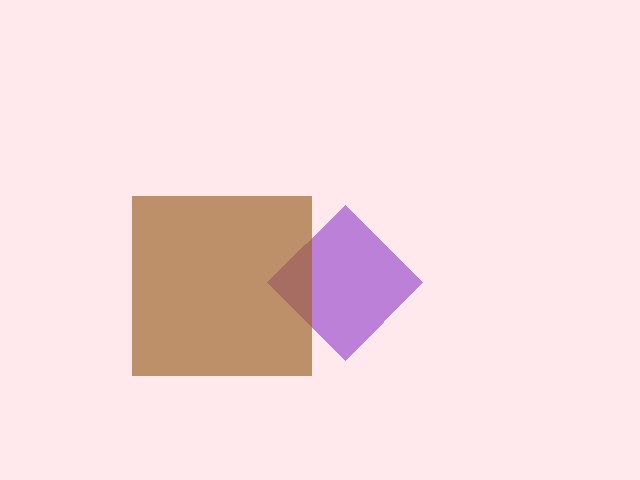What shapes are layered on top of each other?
The layered shapes are: a purple diamond, a brown square.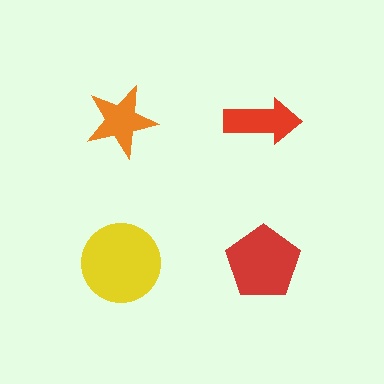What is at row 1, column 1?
An orange star.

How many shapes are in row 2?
2 shapes.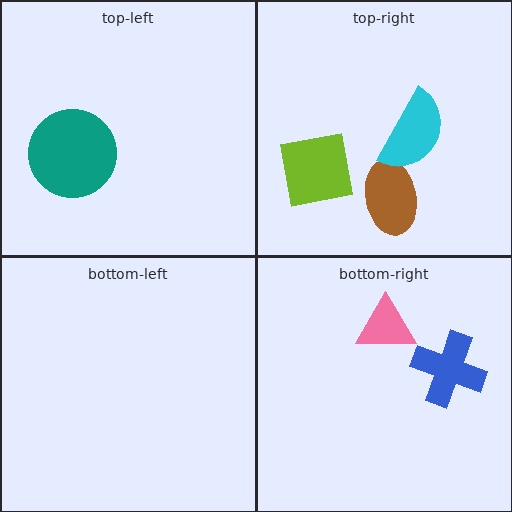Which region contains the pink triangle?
The bottom-right region.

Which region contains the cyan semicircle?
The top-right region.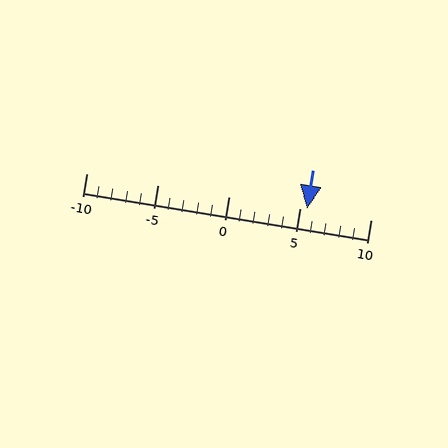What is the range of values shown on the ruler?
The ruler shows values from -10 to 10.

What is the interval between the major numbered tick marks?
The major tick marks are spaced 5 units apart.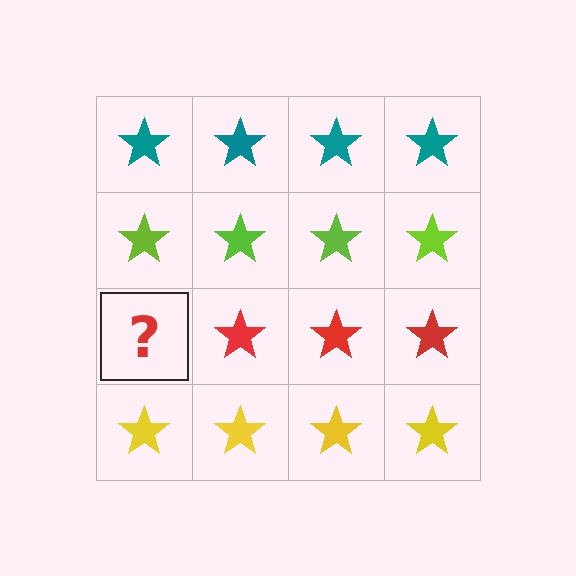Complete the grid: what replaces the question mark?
The question mark should be replaced with a red star.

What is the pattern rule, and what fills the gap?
The rule is that each row has a consistent color. The gap should be filled with a red star.